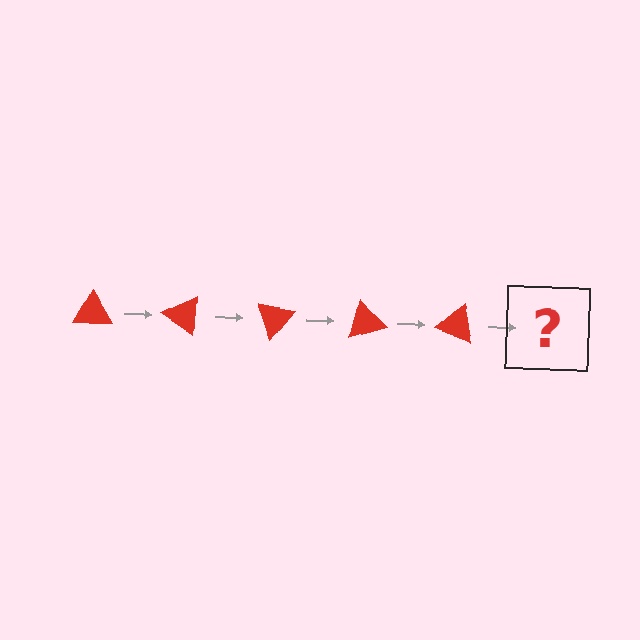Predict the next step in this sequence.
The next step is a red triangle rotated 175 degrees.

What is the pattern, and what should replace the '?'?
The pattern is that the triangle rotates 35 degrees each step. The '?' should be a red triangle rotated 175 degrees.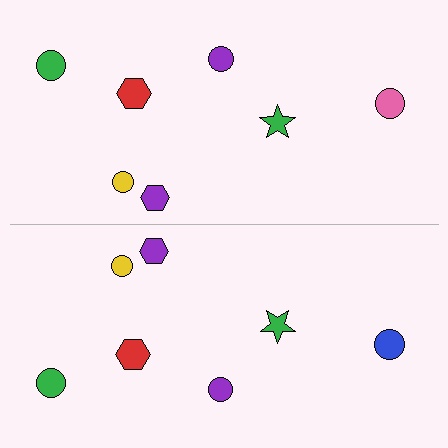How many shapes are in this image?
There are 14 shapes in this image.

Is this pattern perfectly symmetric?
No, the pattern is not perfectly symmetric. The blue circle on the bottom side breaks the symmetry — its mirror counterpart is pink.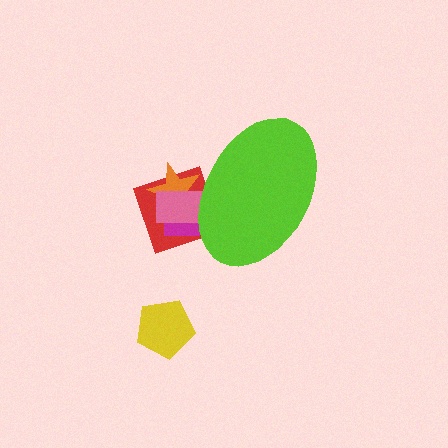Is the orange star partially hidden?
Yes, the orange star is partially hidden behind the lime ellipse.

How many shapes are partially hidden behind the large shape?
4 shapes are partially hidden.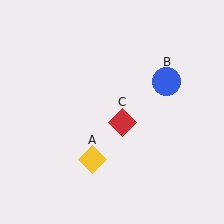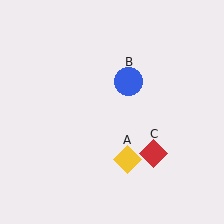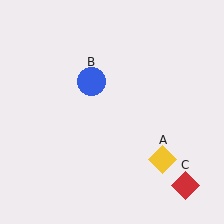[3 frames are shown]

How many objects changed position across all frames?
3 objects changed position: yellow diamond (object A), blue circle (object B), red diamond (object C).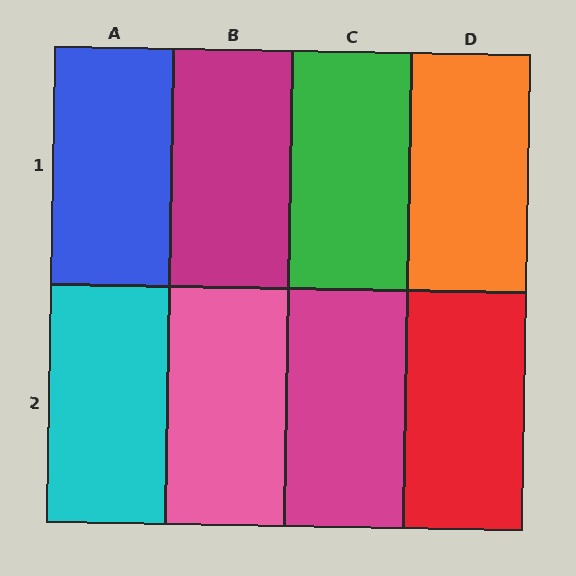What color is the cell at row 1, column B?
Magenta.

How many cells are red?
1 cell is red.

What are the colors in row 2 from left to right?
Cyan, pink, magenta, red.